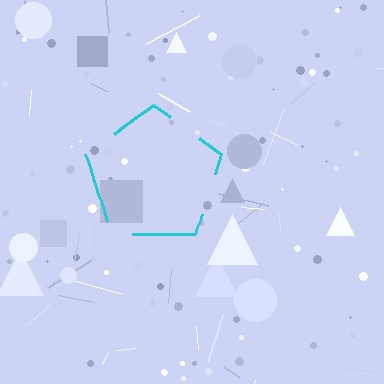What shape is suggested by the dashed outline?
The dashed outline suggests a pentagon.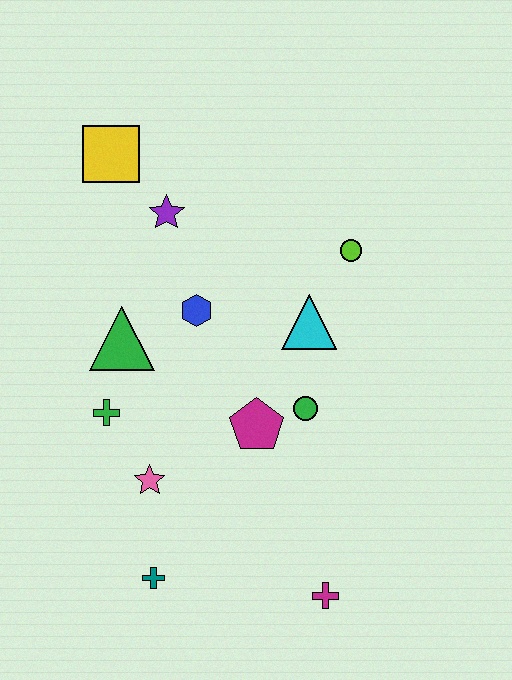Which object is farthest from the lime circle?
The teal cross is farthest from the lime circle.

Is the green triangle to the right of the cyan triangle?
No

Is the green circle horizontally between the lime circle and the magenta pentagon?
Yes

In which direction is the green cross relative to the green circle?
The green cross is to the left of the green circle.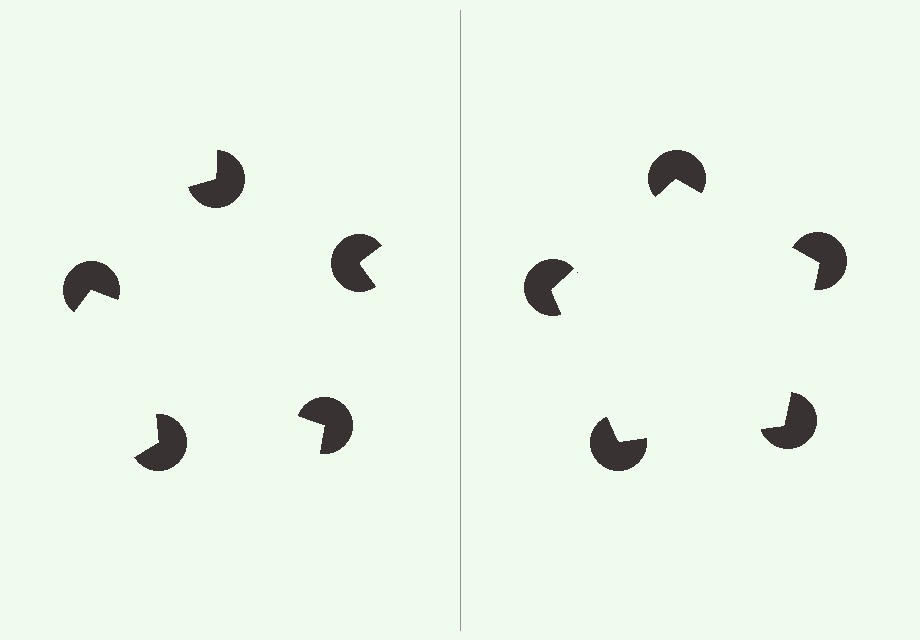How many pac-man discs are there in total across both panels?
10 — 5 on each side.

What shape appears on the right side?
An illusory pentagon.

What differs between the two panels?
The pac-man discs are positioned identically on both sides; only the wedge orientations differ. On the right they align to a pentagon; on the left they are misaligned.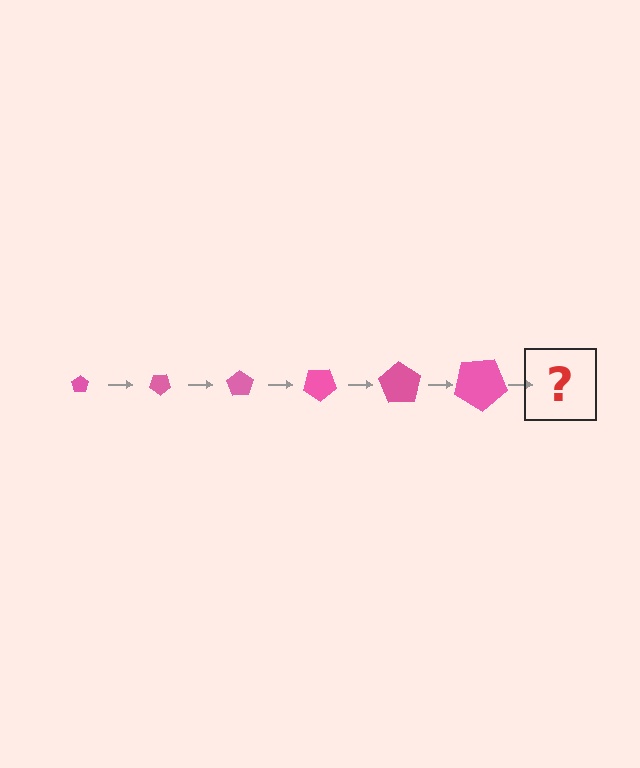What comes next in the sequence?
The next element should be a pentagon, larger than the previous one and rotated 210 degrees from the start.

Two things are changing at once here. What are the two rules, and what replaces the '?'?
The two rules are that the pentagon grows larger each step and it rotates 35 degrees each step. The '?' should be a pentagon, larger than the previous one and rotated 210 degrees from the start.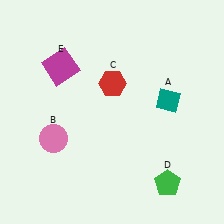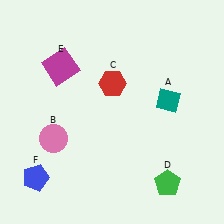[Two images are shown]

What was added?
A blue pentagon (F) was added in Image 2.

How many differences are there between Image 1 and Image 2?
There is 1 difference between the two images.